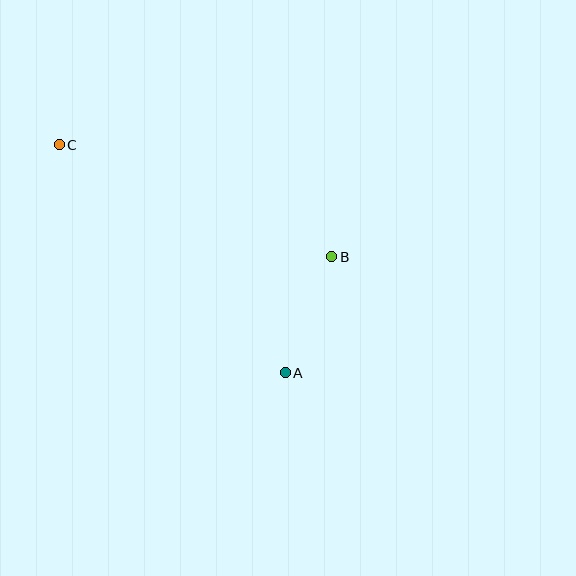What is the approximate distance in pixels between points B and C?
The distance between B and C is approximately 294 pixels.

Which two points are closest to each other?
Points A and B are closest to each other.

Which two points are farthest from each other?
Points A and C are farthest from each other.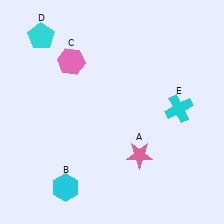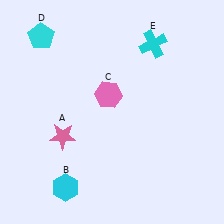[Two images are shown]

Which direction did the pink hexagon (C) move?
The pink hexagon (C) moved right.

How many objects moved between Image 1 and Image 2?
3 objects moved between the two images.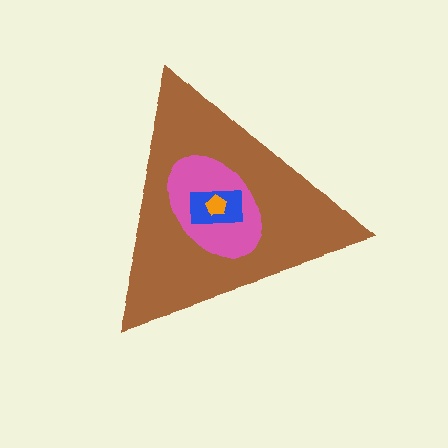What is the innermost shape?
The orange pentagon.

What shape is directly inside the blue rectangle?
The orange pentagon.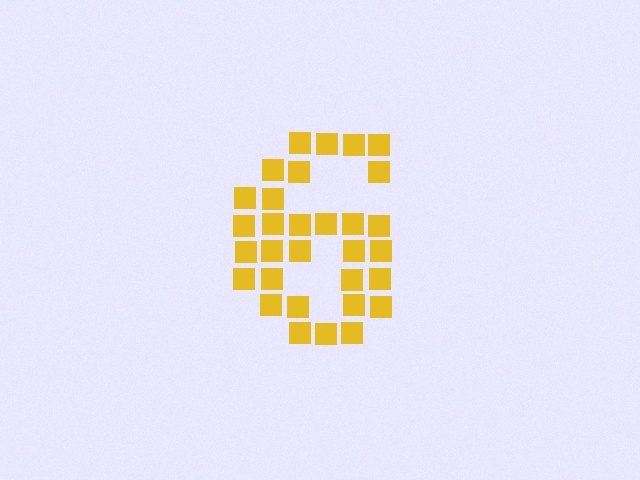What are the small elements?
The small elements are squares.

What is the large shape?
The large shape is the digit 6.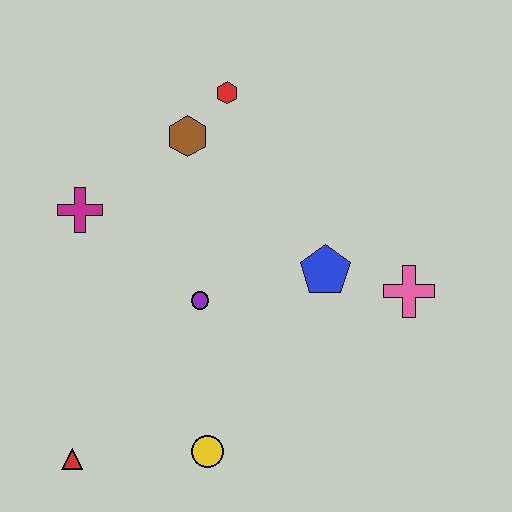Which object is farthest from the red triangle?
The red hexagon is farthest from the red triangle.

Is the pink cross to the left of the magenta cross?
No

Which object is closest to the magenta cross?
The brown hexagon is closest to the magenta cross.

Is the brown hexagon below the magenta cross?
No